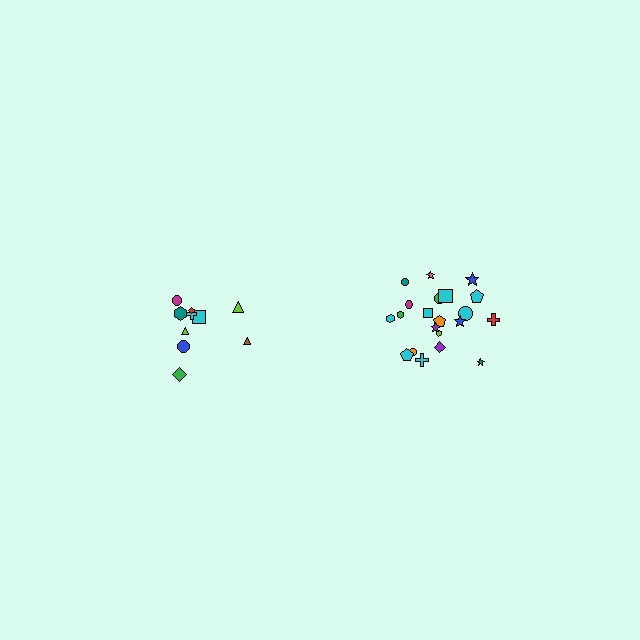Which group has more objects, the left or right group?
The right group.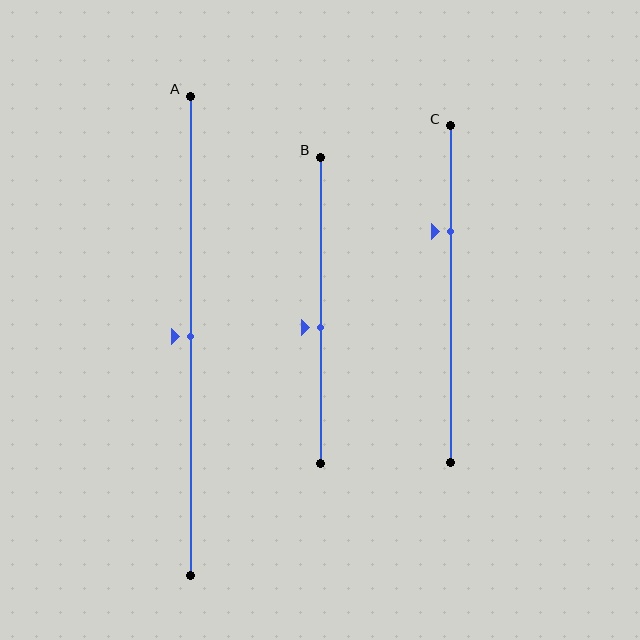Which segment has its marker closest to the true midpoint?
Segment A has its marker closest to the true midpoint.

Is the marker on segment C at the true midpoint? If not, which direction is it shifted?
No, the marker on segment C is shifted upward by about 18% of the segment length.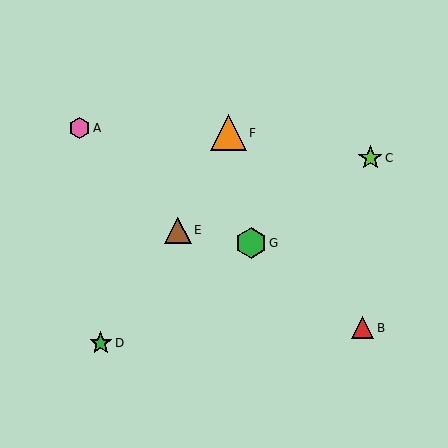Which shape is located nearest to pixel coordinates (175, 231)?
The brown triangle (labeled E) at (178, 230) is nearest to that location.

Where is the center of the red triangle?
The center of the red triangle is at (362, 328).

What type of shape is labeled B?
Shape B is a red triangle.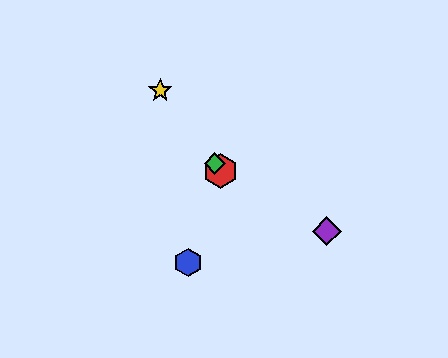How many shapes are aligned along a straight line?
3 shapes (the red hexagon, the green diamond, the yellow star) are aligned along a straight line.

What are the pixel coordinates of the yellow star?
The yellow star is at (160, 91).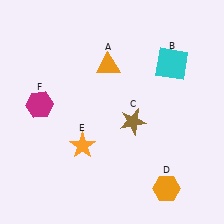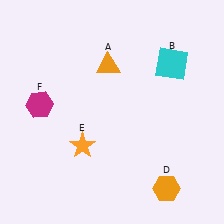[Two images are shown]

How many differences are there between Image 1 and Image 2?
There is 1 difference between the two images.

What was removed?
The brown star (C) was removed in Image 2.